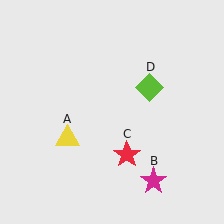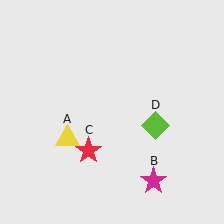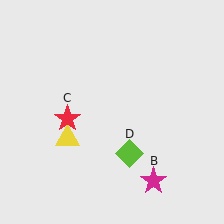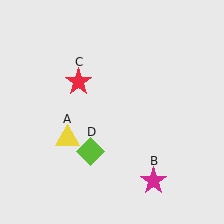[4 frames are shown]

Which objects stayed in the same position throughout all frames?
Yellow triangle (object A) and magenta star (object B) remained stationary.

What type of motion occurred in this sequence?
The red star (object C), lime diamond (object D) rotated clockwise around the center of the scene.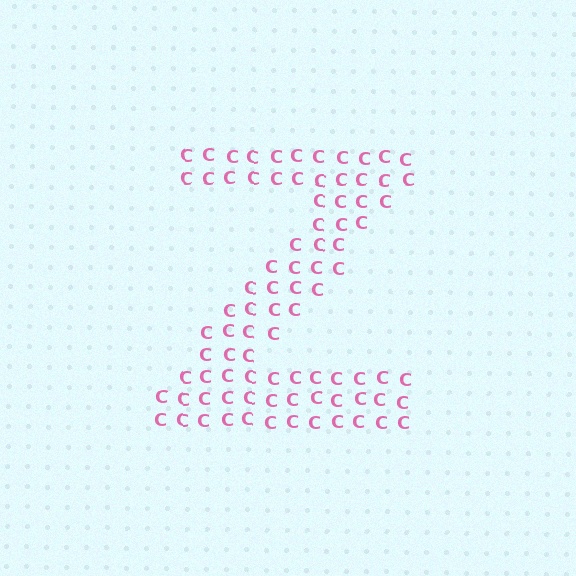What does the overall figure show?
The overall figure shows the letter Z.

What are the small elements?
The small elements are letter C's.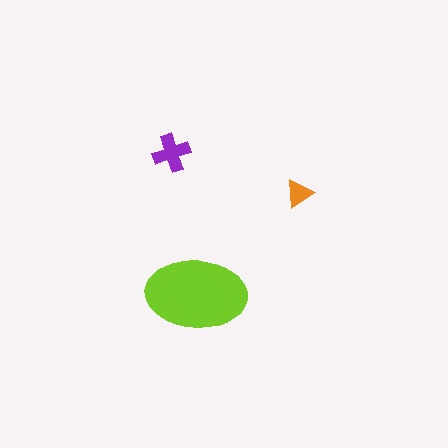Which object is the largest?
The lime ellipse.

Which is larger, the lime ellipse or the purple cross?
The lime ellipse.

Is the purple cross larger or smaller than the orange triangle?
Larger.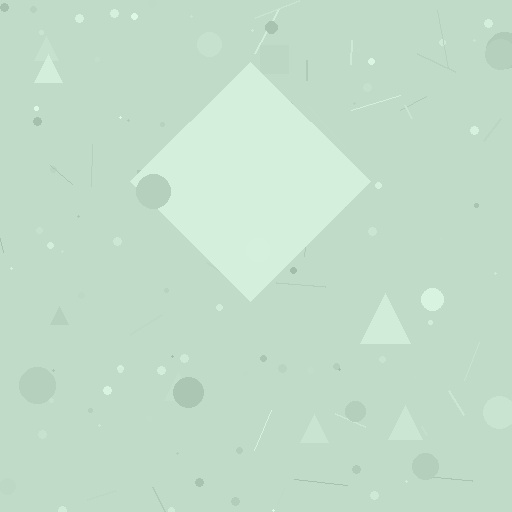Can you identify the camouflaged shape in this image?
The camouflaged shape is a diamond.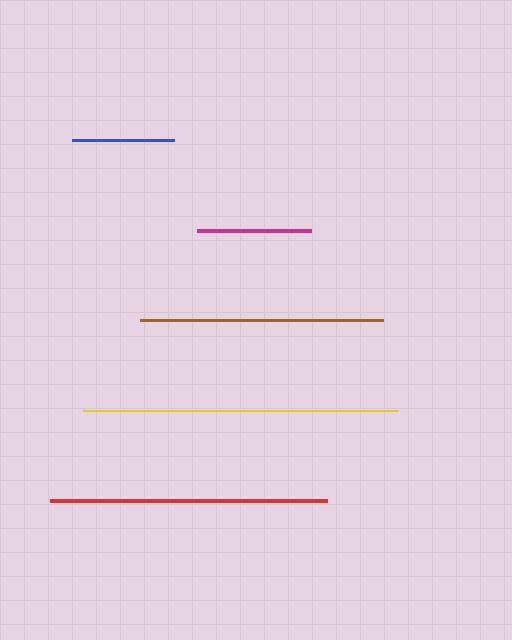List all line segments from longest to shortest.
From longest to shortest: yellow, red, brown, magenta, blue.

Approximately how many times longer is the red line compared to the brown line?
The red line is approximately 1.1 times the length of the brown line.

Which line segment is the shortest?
The blue line is the shortest at approximately 101 pixels.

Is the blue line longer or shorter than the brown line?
The brown line is longer than the blue line.